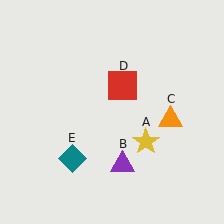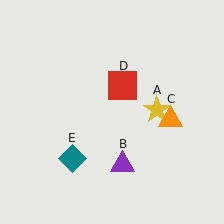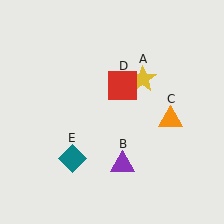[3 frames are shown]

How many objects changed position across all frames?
1 object changed position: yellow star (object A).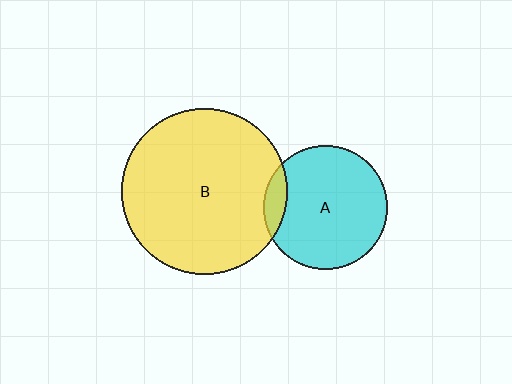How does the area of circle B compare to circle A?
Approximately 1.8 times.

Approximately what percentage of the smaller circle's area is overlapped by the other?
Approximately 10%.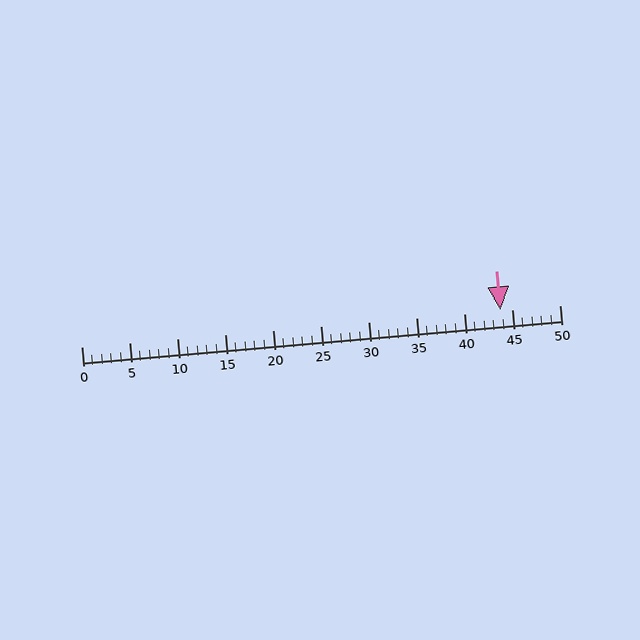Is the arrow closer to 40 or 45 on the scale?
The arrow is closer to 45.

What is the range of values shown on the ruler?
The ruler shows values from 0 to 50.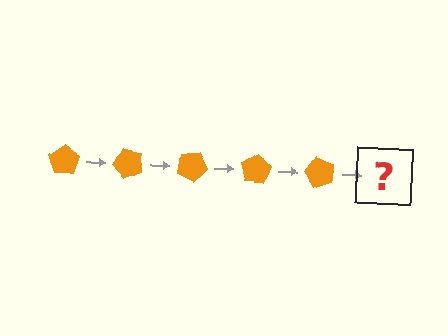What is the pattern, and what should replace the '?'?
The pattern is that the pentagon rotates 50 degrees each step. The '?' should be an orange pentagon rotated 250 degrees.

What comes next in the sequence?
The next element should be an orange pentagon rotated 250 degrees.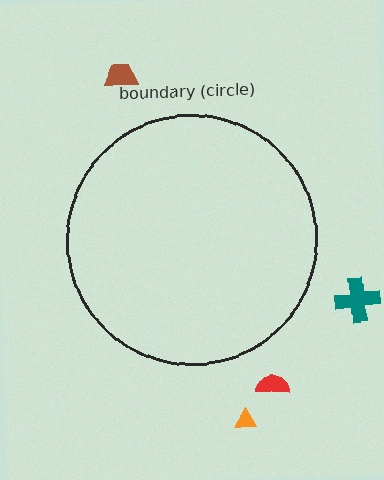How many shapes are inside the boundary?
0 inside, 4 outside.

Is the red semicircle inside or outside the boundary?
Outside.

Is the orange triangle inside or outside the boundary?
Outside.